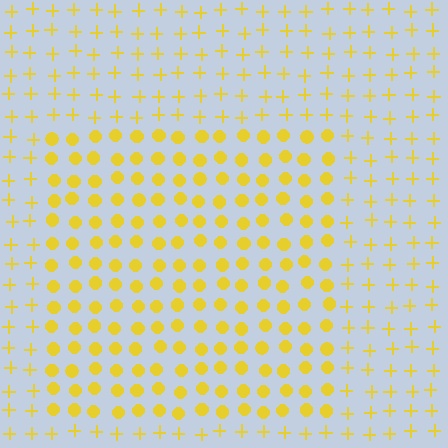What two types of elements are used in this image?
The image uses circles inside the rectangle region and plus signs outside it.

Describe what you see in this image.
The image is filled with small yellow elements arranged in a uniform grid. A rectangle-shaped region contains circles, while the surrounding area contains plus signs. The boundary is defined purely by the change in element shape.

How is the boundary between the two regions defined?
The boundary is defined by a change in element shape: circles inside vs. plus signs outside. All elements share the same color and spacing.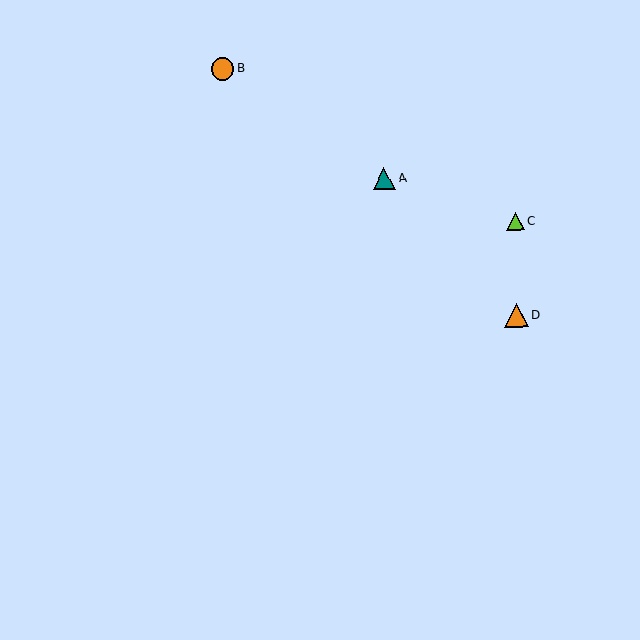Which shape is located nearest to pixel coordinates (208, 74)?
The orange circle (labeled B) at (223, 69) is nearest to that location.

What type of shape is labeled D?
Shape D is an orange triangle.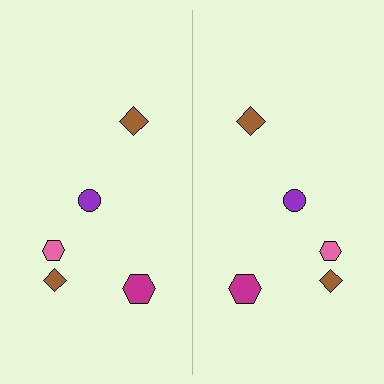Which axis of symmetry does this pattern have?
The pattern has a vertical axis of symmetry running through the center of the image.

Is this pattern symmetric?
Yes, this pattern has bilateral (reflection) symmetry.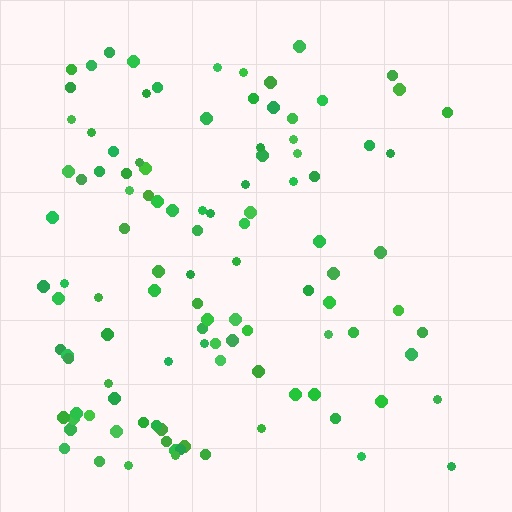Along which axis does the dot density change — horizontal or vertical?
Horizontal.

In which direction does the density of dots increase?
From right to left, with the left side densest.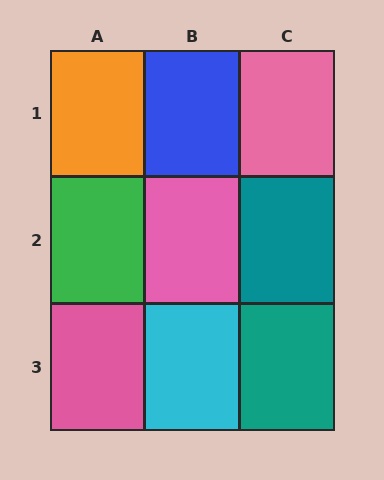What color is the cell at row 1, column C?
Pink.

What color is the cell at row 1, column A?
Orange.